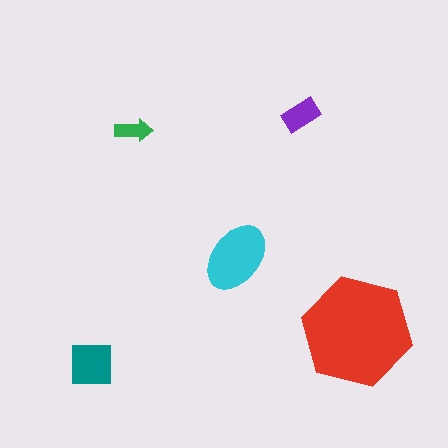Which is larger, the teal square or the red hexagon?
The red hexagon.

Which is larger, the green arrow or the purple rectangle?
The purple rectangle.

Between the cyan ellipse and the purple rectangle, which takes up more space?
The cyan ellipse.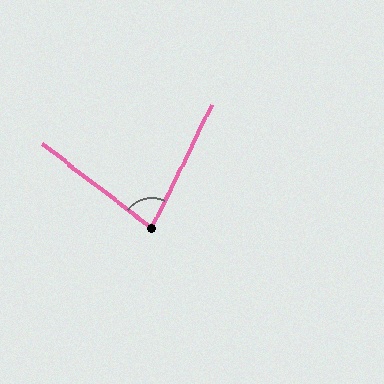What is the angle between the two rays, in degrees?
Approximately 78 degrees.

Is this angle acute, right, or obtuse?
It is acute.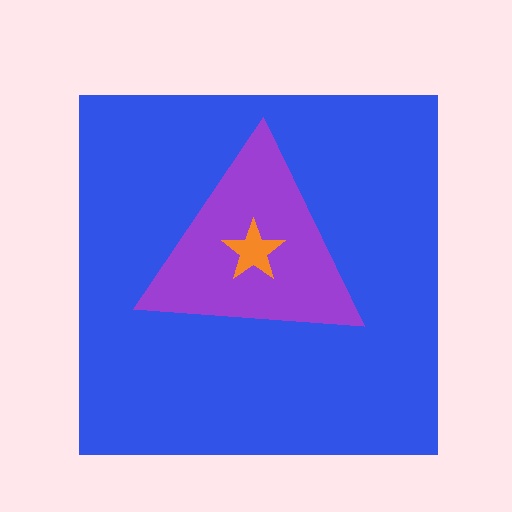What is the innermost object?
The orange star.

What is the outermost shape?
The blue square.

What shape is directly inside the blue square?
The purple triangle.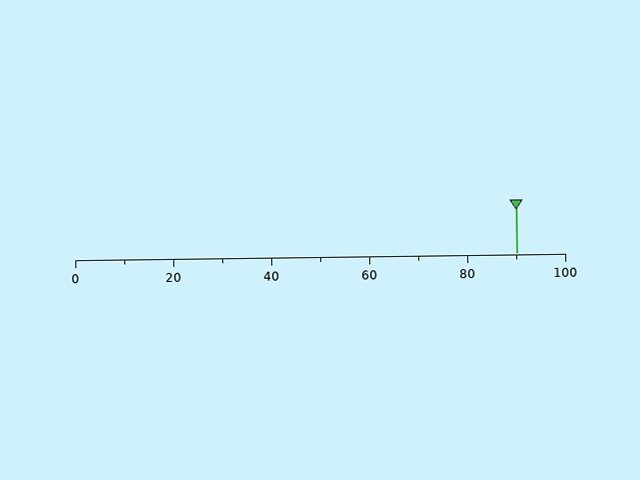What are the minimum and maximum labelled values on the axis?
The axis runs from 0 to 100.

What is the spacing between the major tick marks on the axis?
The major ticks are spaced 20 apart.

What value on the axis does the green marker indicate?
The marker indicates approximately 90.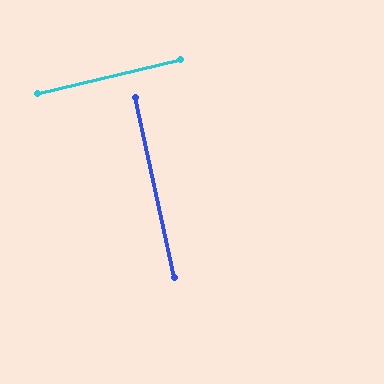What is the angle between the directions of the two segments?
Approximately 89 degrees.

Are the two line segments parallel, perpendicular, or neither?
Perpendicular — they meet at approximately 89°.